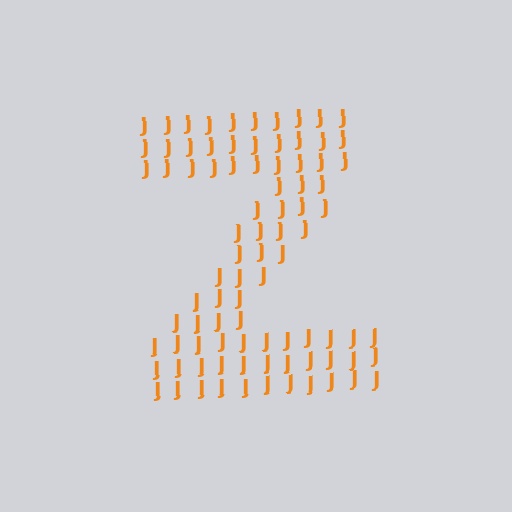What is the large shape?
The large shape is the letter Z.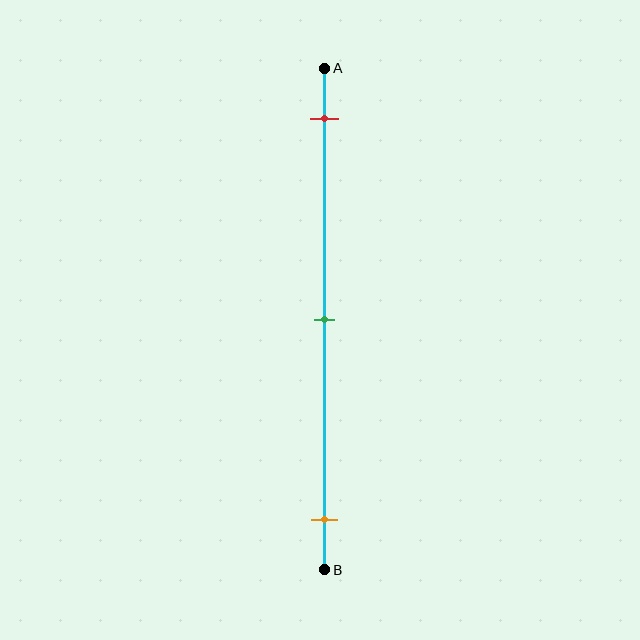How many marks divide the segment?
There are 3 marks dividing the segment.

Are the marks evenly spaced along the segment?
Yes, the marks are approximately evenly spaced.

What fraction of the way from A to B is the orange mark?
The orange mark is approximately 90% (0.9) of the way from A to B.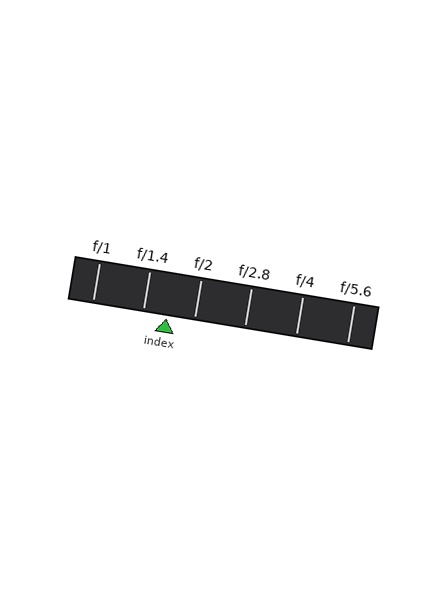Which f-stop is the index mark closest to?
The index mark is closest to f/1.4.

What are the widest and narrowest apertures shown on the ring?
The widest aperture shown is f/1 and the narrowest is f/5.6.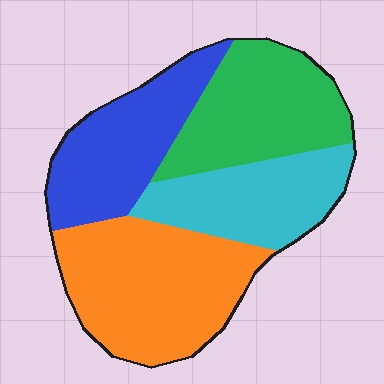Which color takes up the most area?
Orange, at roughly 30%.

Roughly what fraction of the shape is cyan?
Cyan covers around 20% of the shape.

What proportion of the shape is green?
Green takes up about one quarter (1/4) of the shape.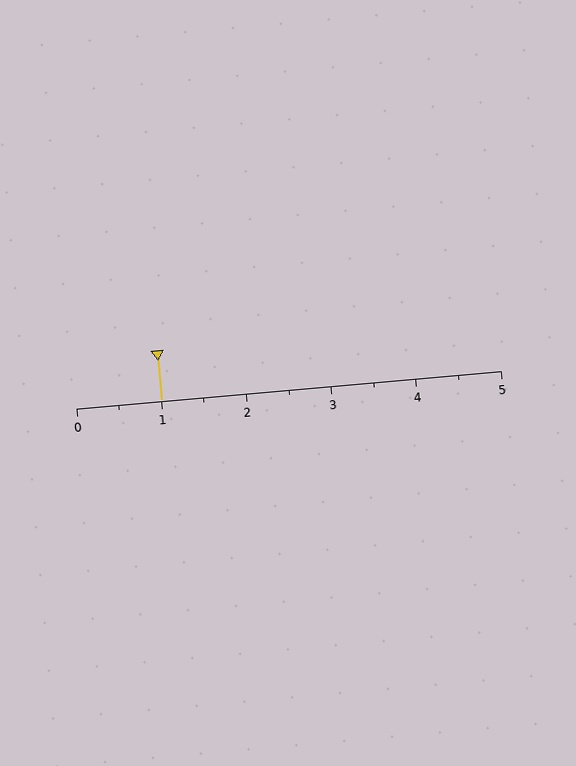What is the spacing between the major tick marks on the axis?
The major ticks are spaced 1 apart.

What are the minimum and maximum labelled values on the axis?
The axis runs from 0 to 5.